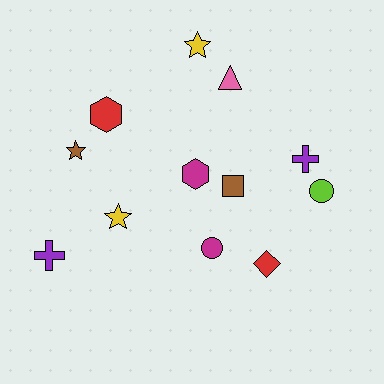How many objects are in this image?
There are 12 objects.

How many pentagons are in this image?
There are no pentagons.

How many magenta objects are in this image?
There are 2 magenta objects.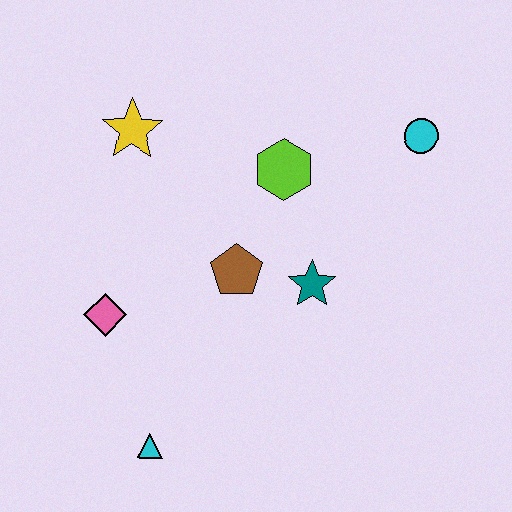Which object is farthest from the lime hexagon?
The cyan triangle is farthest from the lime hexagon.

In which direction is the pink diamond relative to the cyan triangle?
The pink diamond is above the cyan triangle.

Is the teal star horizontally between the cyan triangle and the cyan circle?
Yes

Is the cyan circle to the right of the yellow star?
Yes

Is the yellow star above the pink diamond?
Yes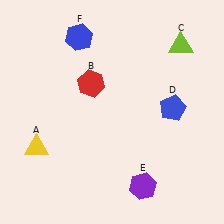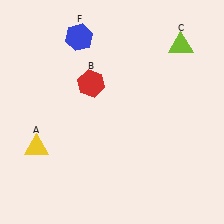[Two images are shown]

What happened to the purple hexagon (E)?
The purple hexagon (E) was removed in Image 2. It was in the bottom-right area of Image 1.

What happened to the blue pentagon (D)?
The blue pentagon (D) was removed in Image 2. It was in the top-right area of Image 1.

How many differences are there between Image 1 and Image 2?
There are 2 differences between the two images.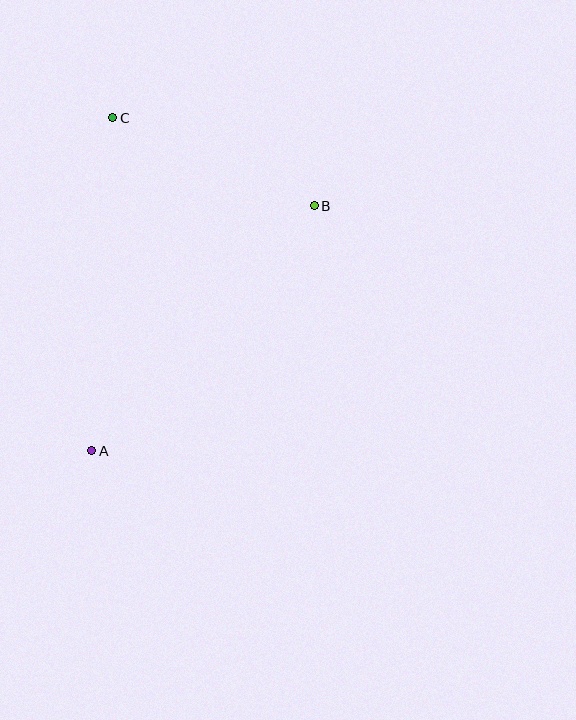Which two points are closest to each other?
Points B and C are closest to each other.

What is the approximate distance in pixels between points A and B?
The distance between A and B is approximately 331 pixels.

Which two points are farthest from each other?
Points A and C are farthest from each other.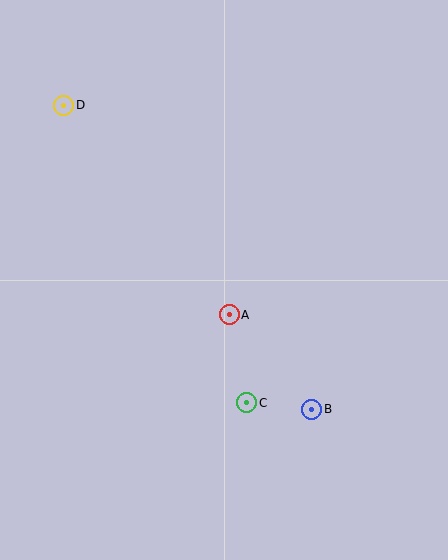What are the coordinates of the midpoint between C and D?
The midpoint between C and D is at (155, 254).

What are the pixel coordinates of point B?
Point B is at (312, 409).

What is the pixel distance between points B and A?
The distance between B and A is 125 pixels.